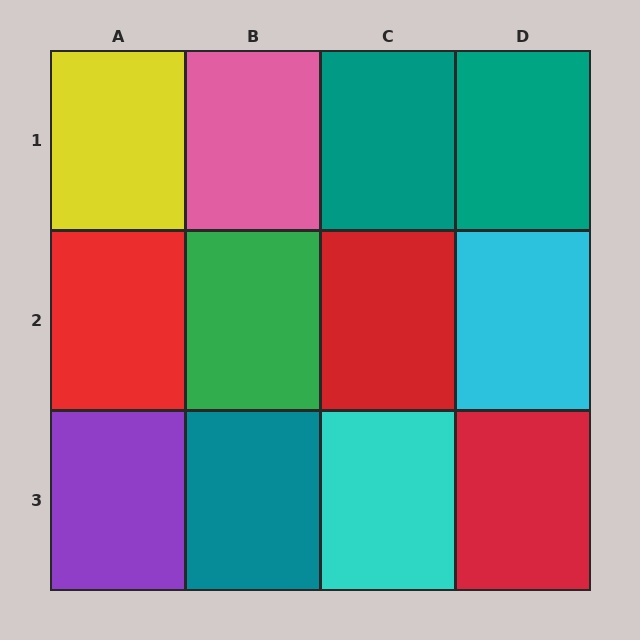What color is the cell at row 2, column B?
Green.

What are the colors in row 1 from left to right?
Yellow, pink, teal, teal.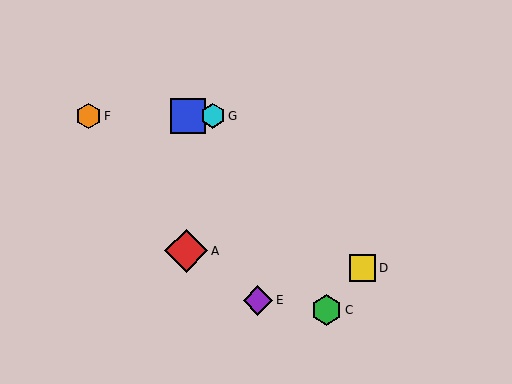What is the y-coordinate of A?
Object A is at y≈251.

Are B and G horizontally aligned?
Yes, both are at y≈116.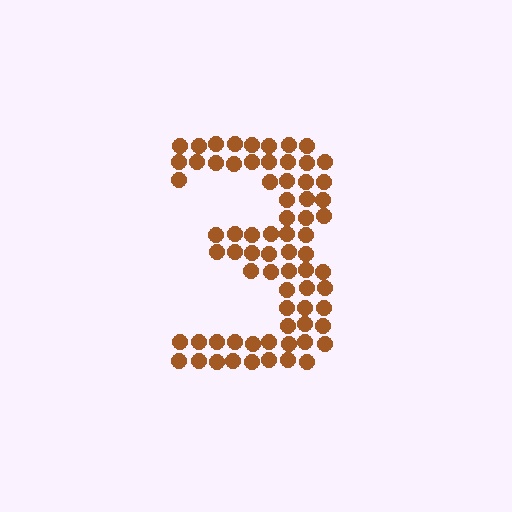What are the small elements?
The small elements are circles.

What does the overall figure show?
The overall figure shows the digit 3.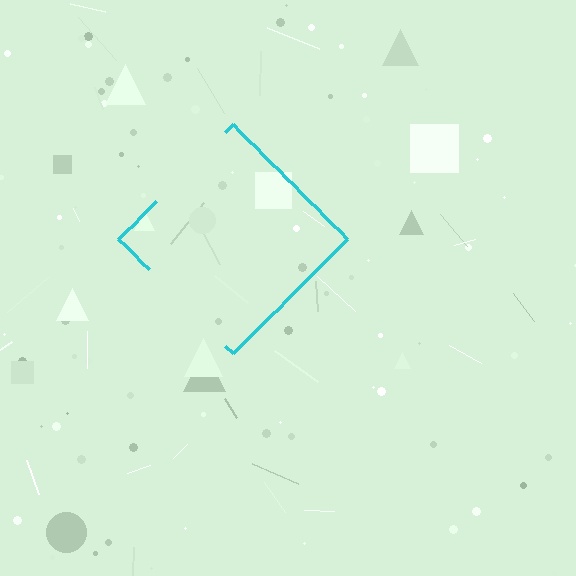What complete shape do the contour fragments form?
The contour fragments form a diamond.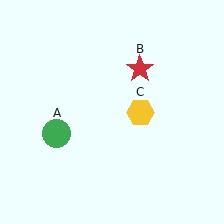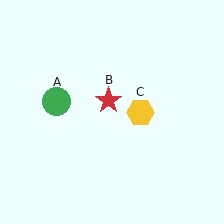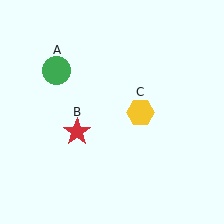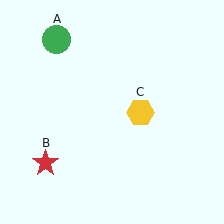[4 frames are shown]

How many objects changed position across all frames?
2 objects changed position: green circle (object A), red star (object B).